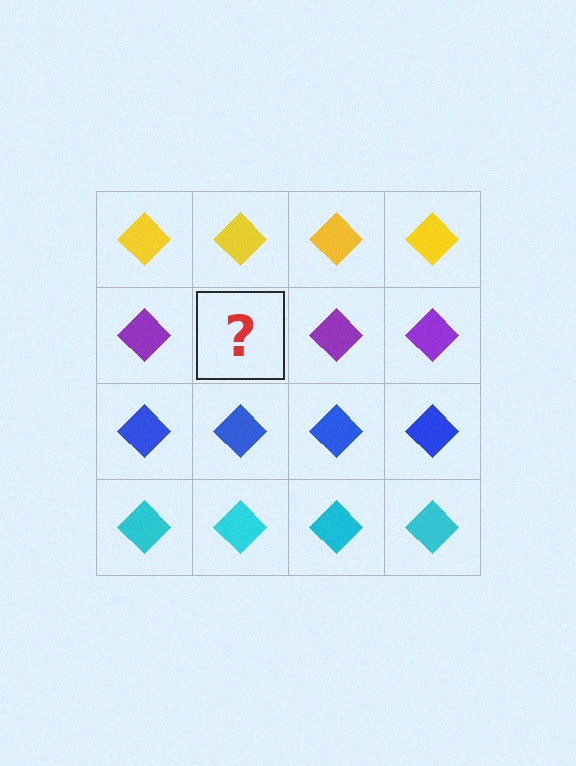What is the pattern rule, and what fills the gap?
The rule is that each row has a consistent color. The gap should be filled with a purple diamond.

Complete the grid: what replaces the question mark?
The question mark should be replaced with a purple diamond.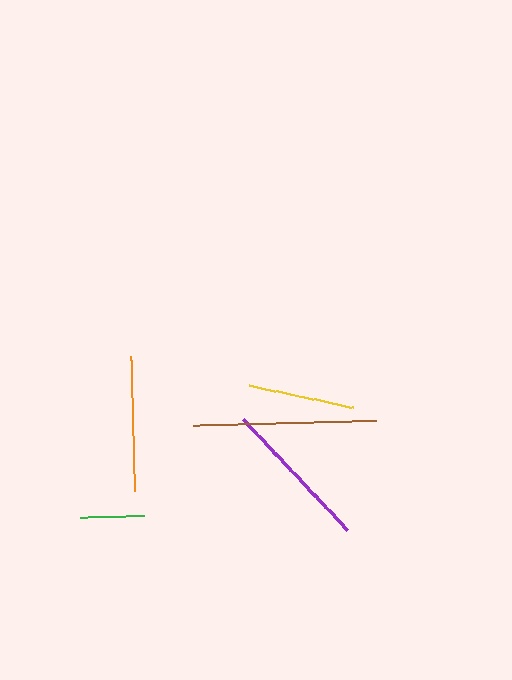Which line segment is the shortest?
The green line is the shortest at approximately 64 pixels.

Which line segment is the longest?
The brown line is the longest at approximately 183 pixels.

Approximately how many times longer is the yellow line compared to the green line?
The yellow line is approximately 1.7 times the length of the green line.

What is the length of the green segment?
The green segment is approximately 64 pixels long.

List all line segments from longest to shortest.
From longest to shortest: brown, purple, orange, yellow, green.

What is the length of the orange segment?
The orange segment is approximately 134 pixels long.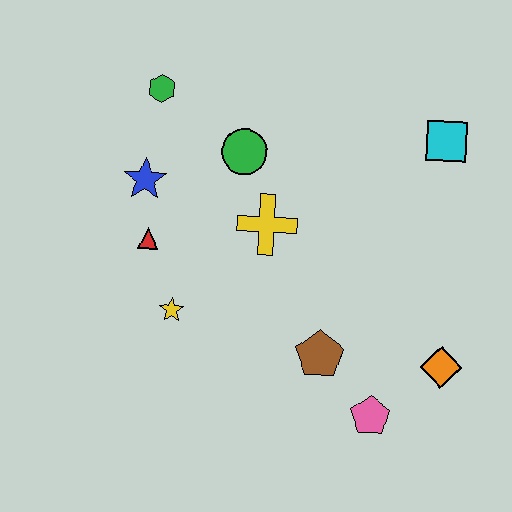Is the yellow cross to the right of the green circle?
Yes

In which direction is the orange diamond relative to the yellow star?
The orange diamond is to the right of the yellow star.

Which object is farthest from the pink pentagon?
The green hexagon is farthest from the pink pentagon.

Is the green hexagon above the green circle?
Yes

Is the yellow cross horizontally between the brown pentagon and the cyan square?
No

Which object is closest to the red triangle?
The blue star is closest to the red triangle.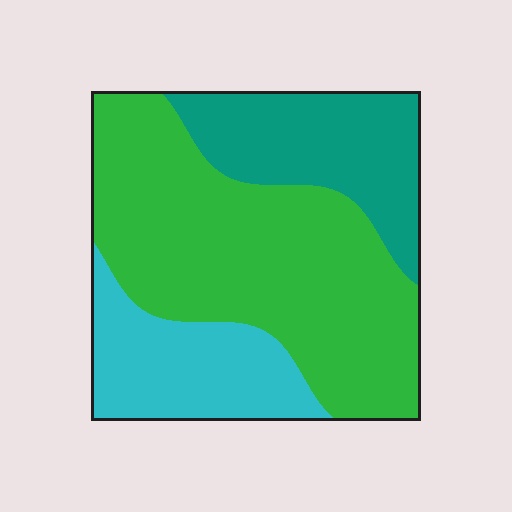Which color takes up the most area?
Green, at roughly 55%.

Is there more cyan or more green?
Green.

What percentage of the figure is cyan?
Cyan covers 21% of the figure.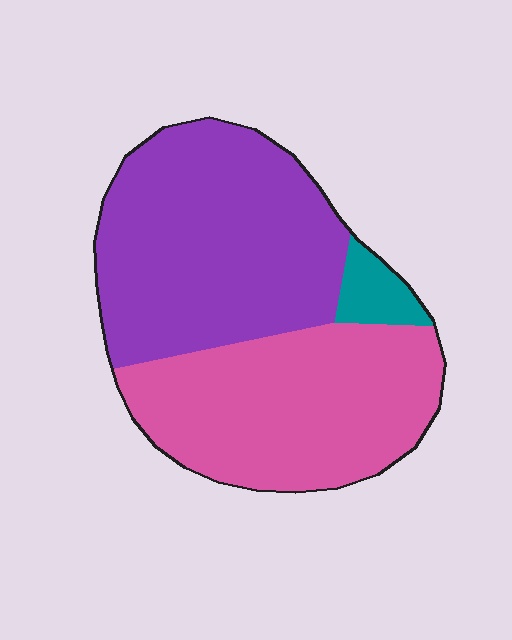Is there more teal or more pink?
Pink.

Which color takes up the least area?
Teal, at roughly 5%.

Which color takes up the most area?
Purple, at roughly 50%.